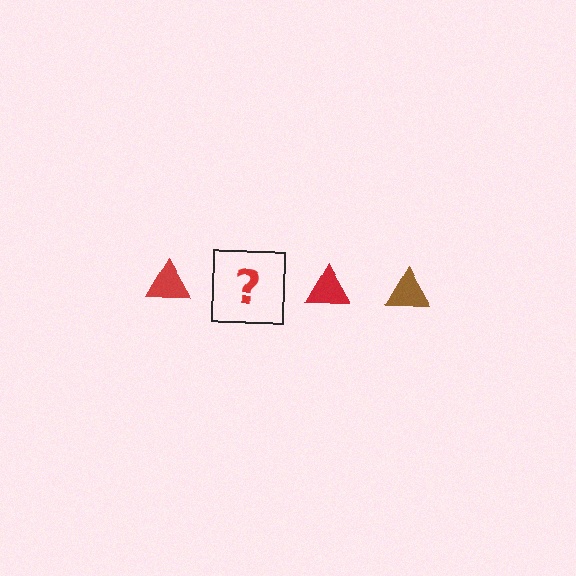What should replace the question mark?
The question mark should be replaced with a brown triangle.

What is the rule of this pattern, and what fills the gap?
The rule is that the pattern cycles through red, brown triangles. The gap should be filled with a brown triangle.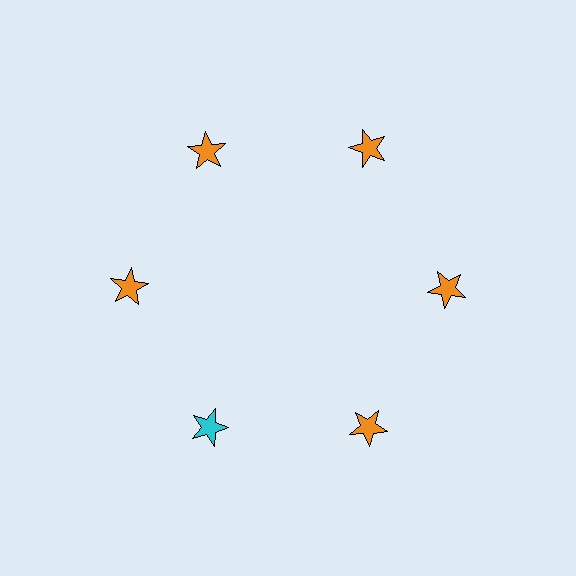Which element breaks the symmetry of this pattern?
The cyan star at roughly the 7 o'clock position breaks the symmetry. All other shapes are orange stars.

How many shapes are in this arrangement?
There are 6 shapes arranged in a ring pattern.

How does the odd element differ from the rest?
It has a different color: cyan instead of orange.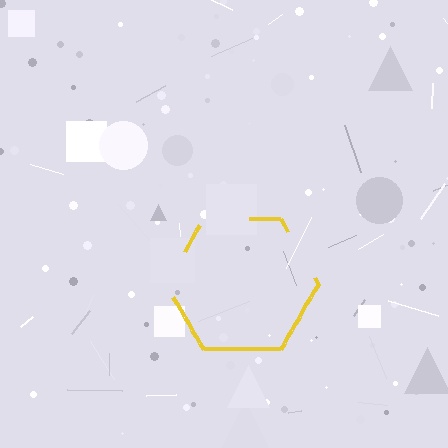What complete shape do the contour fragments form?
The contour fragments form a hexagon.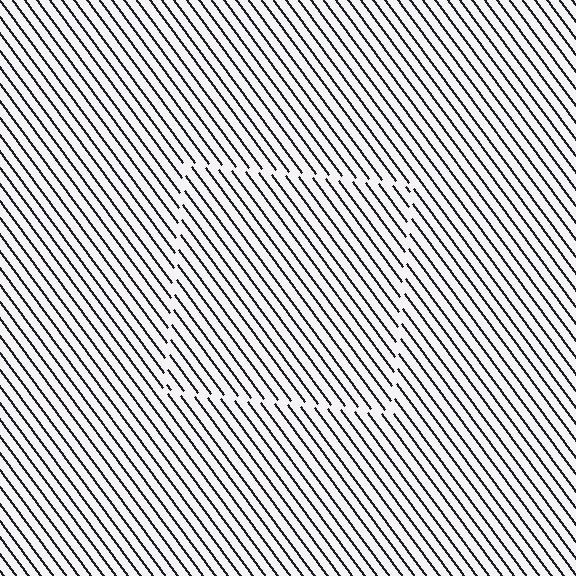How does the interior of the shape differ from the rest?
The interior of the shape contains the same grating, shifted by half a period — the contour is defined by the phase discontinuity where line-ends from the inner and outer gratings abut.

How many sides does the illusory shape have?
4 sides — the line-ends trace a square.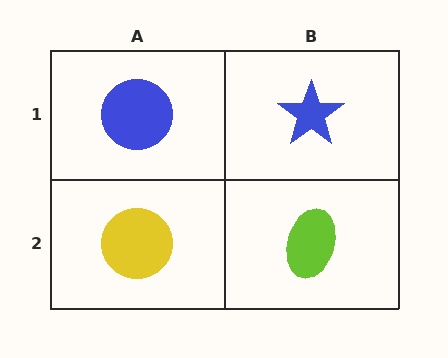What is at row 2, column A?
A yellow circle.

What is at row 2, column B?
A lime ellipse.